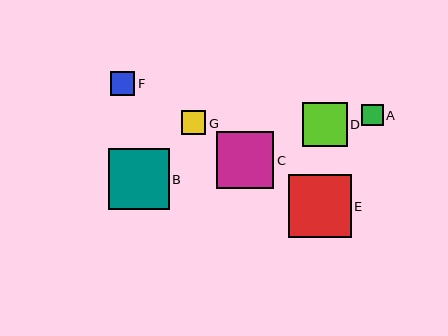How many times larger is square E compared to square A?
Square E is approximately 2.9 times the size of square A.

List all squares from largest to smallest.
From largest to smallest: E, B, C, D, G, F, A.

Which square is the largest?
Square E is the largest with a size of approximately 63 pixels.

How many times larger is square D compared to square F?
Square D is approximately 1.8 times the size of square F.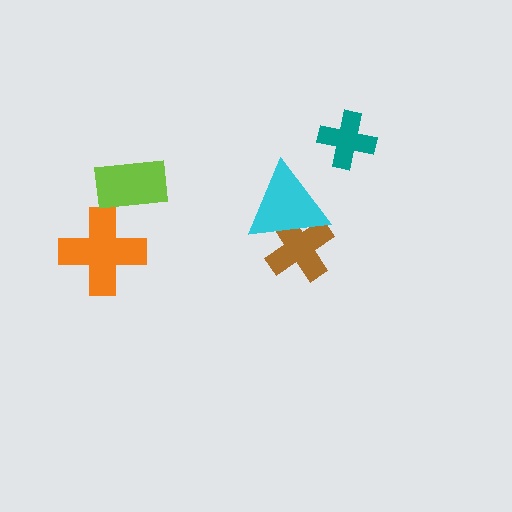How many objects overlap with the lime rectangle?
0 objects overlap with the lime rectangle.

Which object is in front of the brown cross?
The cyan triangle is in front of the brown cross.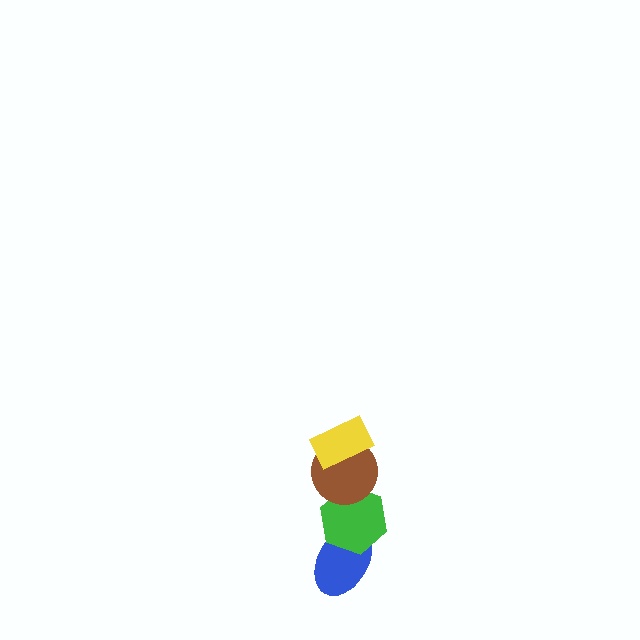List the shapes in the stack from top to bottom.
From top to bottom: the yellow rectangle, the brown circle, the green hexagon, the blue ellipse.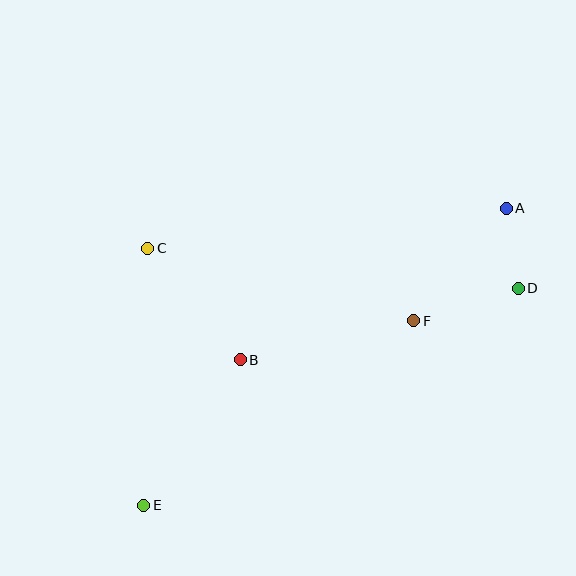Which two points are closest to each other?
Points A and D are closest to each other.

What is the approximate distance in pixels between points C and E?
The distance between C and E is approximately 257 pixels.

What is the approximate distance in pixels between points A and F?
The distance between A and F is approximately 145 pixels.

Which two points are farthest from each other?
Points A and E are farthest from each other.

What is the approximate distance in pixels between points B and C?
The distance between B and C is approximately 145 pixels.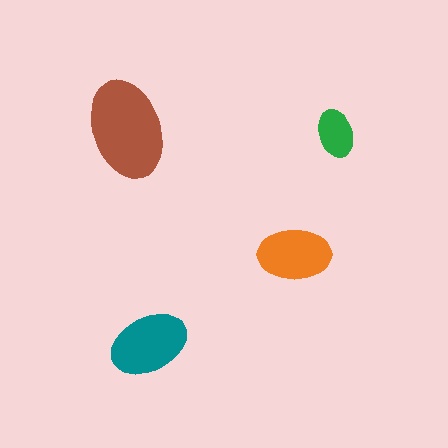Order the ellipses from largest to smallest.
the brown one, the teal one, the orange one, the green one.